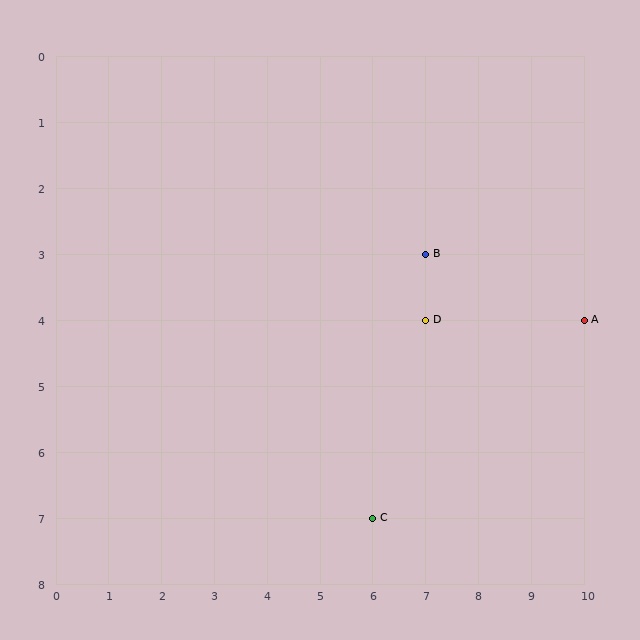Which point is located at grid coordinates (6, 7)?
Point C is at (6, 7).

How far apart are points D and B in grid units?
Points D and B are 1 row apart.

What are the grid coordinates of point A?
Point A is at grid coordinates (10, 4).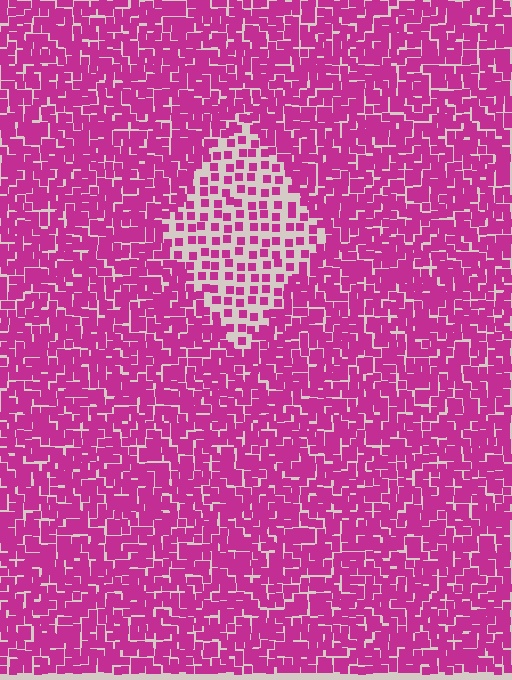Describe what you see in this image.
The image contains small magenta elements arranged at two different densities. A diamond-shaped region is visible where the elements are less densely packed than the surrounding area.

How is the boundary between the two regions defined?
The boundary is defined by a change in element density (approximately 2.3x ratio). All elements are the same color, size, and shape.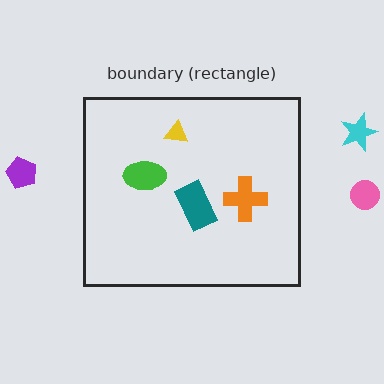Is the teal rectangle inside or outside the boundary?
Inside.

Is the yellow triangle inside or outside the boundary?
Inside.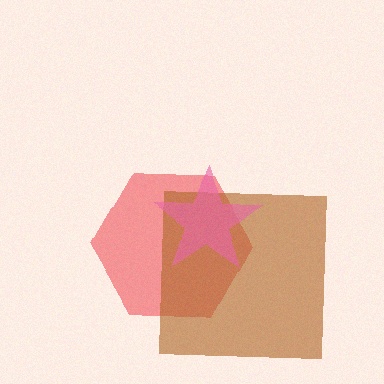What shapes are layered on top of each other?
The layered shapes are: a red hexagon, a brown square, a pink star.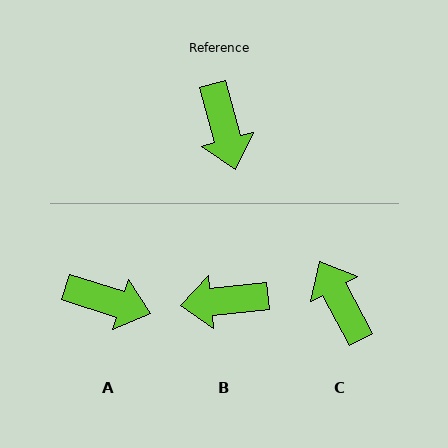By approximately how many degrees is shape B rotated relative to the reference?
Approximately 99 degrees clockwise.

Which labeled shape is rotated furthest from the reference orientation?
C, about 167 degrees away.